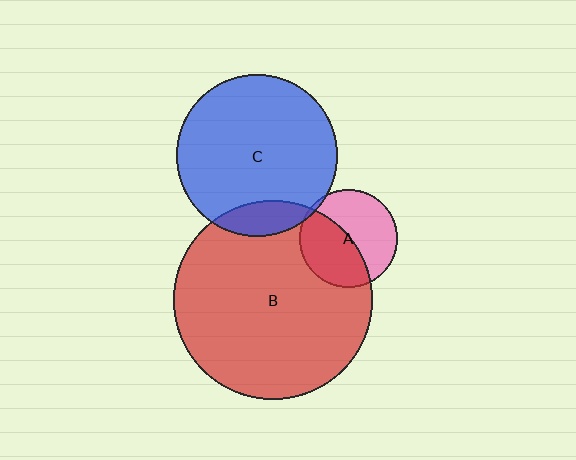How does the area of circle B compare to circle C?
Approximately 1.5 times.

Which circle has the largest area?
Circle B (red).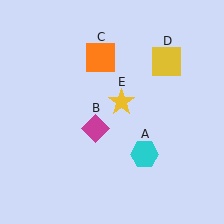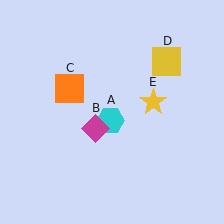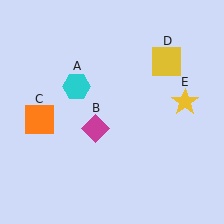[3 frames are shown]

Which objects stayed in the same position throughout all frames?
Magenta diamond (object B) and yellow square (object D) remained stationary.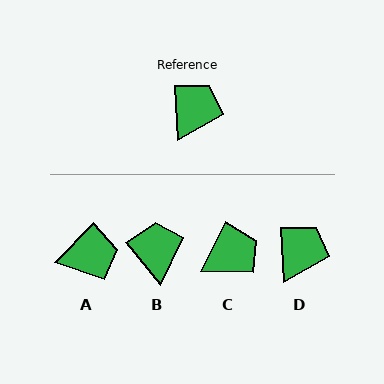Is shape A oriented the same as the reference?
No, it is off by about 48 degrees.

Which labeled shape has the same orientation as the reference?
D.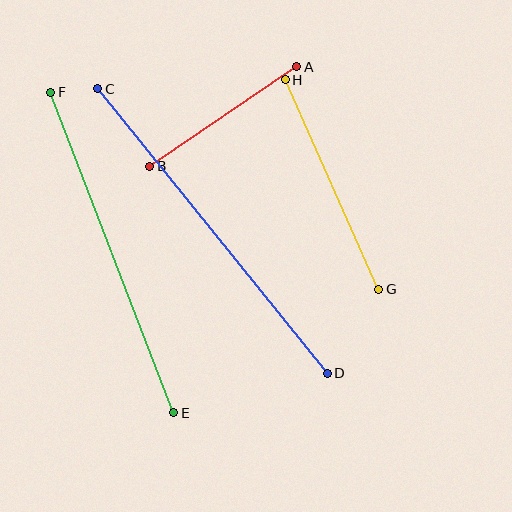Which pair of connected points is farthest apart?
Points C and D are farthest apart.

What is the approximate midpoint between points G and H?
The midpoint is at approximately (332, 185) pixels.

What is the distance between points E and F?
The distance is approximately 343 pixels.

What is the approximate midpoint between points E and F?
The midpoint is at approximately (112, 252) pixels.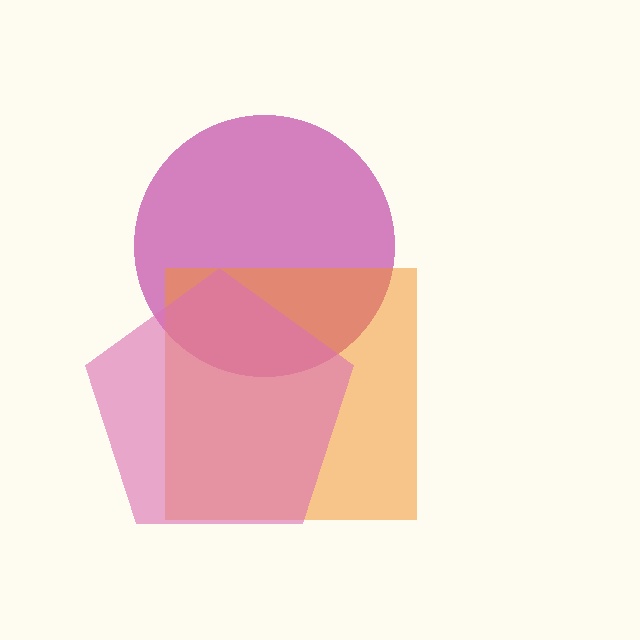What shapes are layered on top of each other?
The layered shapes are: a magenta circle, an orange square, a pink pentagon.